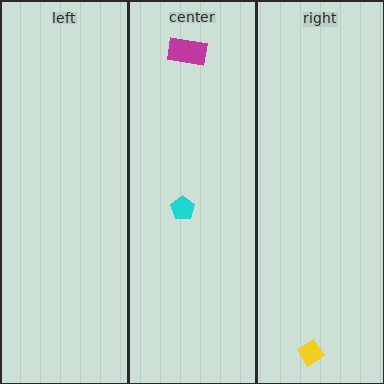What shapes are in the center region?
The magenta rectangle, the cyan pentagon.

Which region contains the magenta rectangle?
The center region.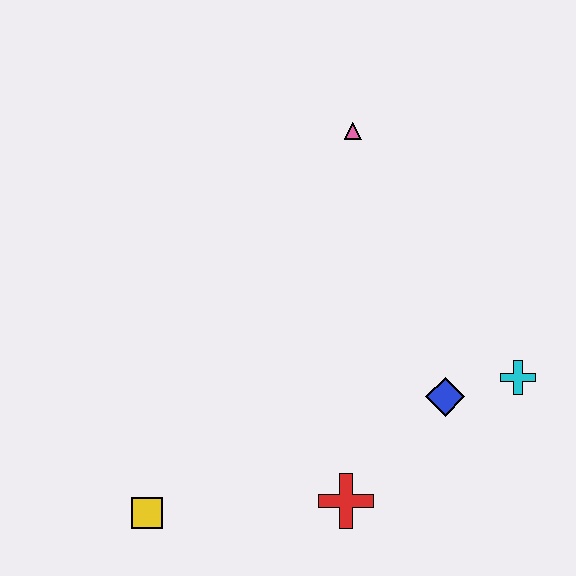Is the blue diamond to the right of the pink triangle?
Yes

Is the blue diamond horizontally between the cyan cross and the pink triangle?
Yes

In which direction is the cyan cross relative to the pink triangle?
The cyan cross is below the pink triangle.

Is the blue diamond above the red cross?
Yes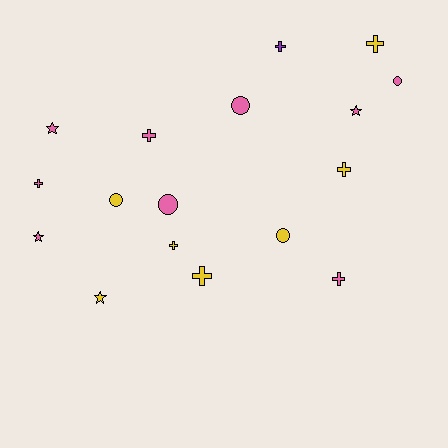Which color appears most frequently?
Pink, with 9 objects.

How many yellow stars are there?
There is 1 yellow star.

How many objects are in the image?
There are 17 objects.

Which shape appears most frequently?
Cross, with 8 objects.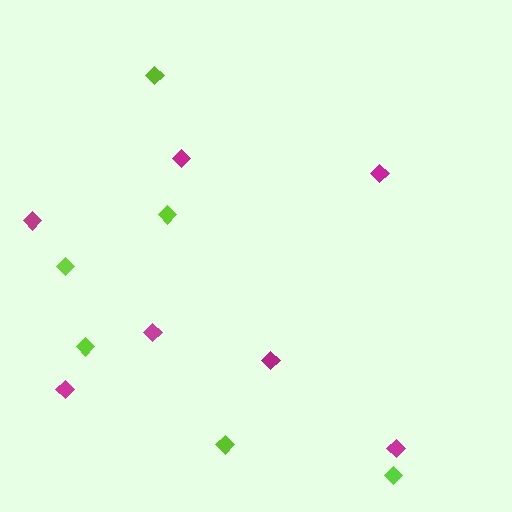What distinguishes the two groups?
There are 2 groups: one group of magenta diamonds (7) and one group of lime diamonds (6).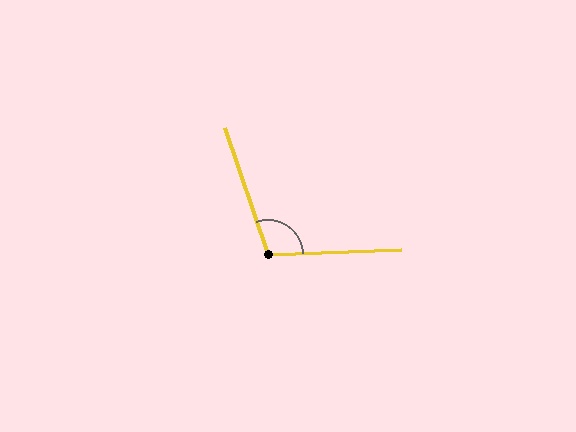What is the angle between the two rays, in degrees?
Approximately 107 degrees.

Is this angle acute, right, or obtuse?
It is obtuse.